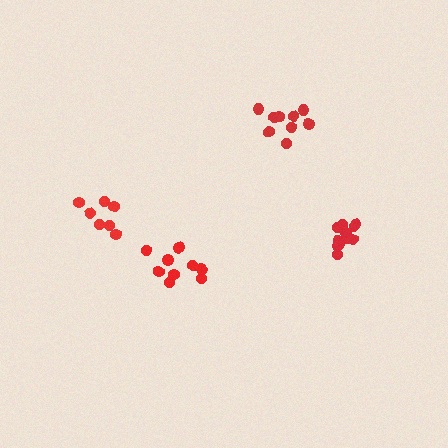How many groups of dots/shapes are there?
There are 4 groups.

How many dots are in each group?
Group 1: 9 dots, Group 2: 11 dots, Group 3: 7 dots, Group 4: 9 dots (36 total).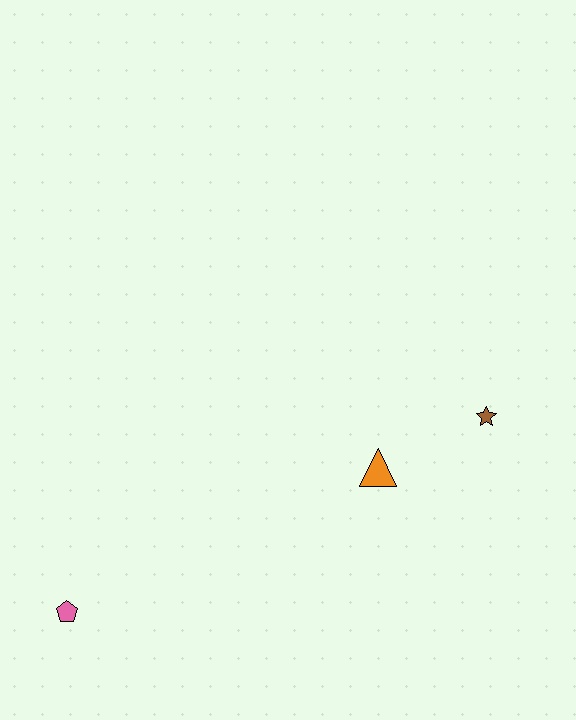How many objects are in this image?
There are 3 objects.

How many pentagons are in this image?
There is 1 pentagon.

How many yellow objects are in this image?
There are no yellow objects.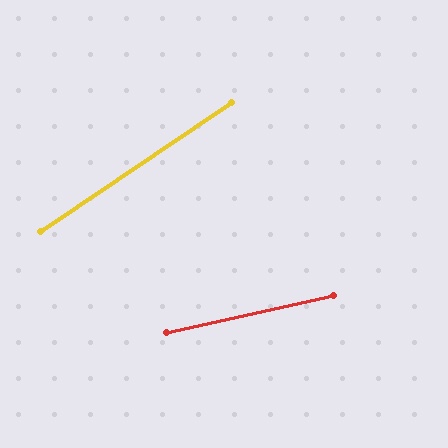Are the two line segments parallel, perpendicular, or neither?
Neither parallel nor perpendicular — they differ by about 22°.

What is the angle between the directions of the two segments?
Approximately 22 degrees.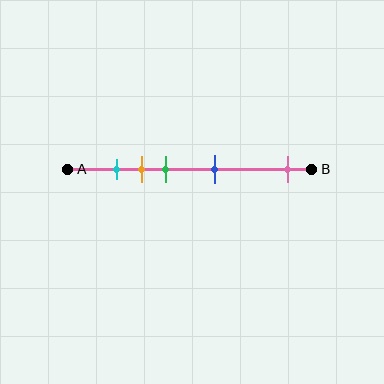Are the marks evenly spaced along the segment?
No, the marks are not evenly spaced.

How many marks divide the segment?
There are 5 marks dividing the segment.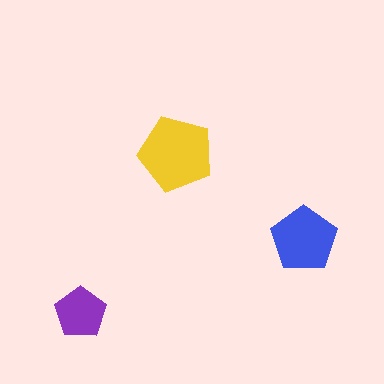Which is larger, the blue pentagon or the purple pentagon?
The blue one.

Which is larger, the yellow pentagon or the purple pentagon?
The yellow one.